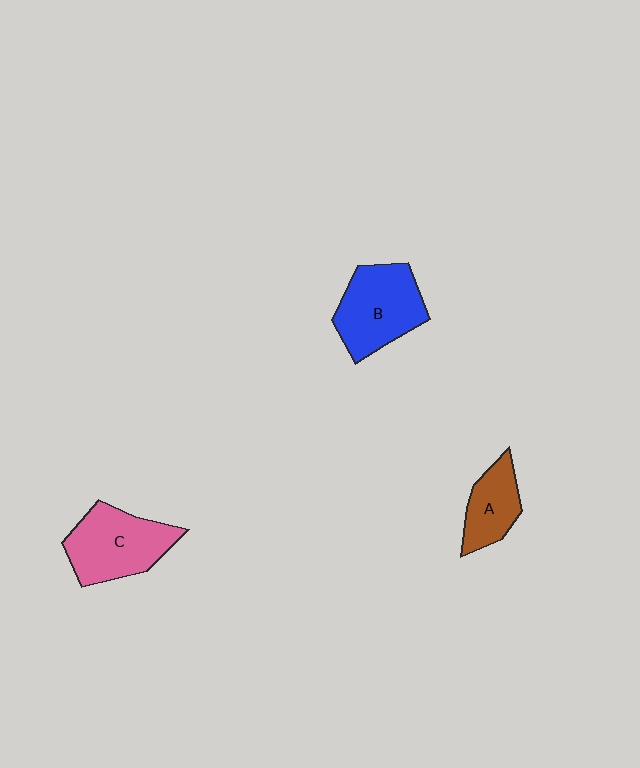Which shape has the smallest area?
Shape A (brown).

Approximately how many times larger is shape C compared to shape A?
Approximately 1.6 times.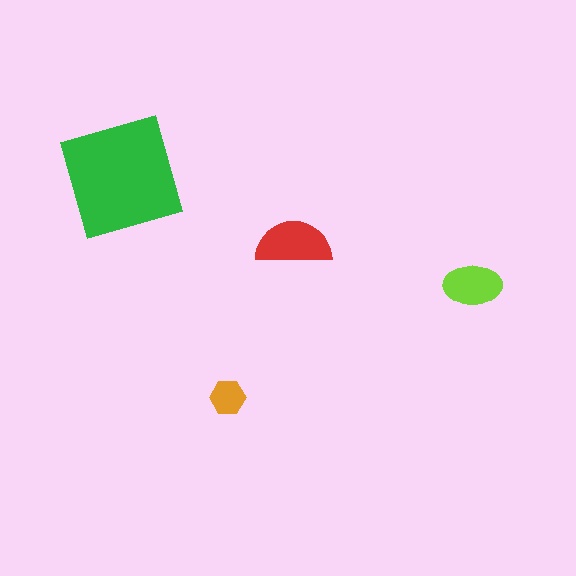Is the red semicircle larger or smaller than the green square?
Smaller.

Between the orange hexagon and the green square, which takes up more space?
The green square.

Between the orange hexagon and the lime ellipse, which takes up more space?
The lime ellipse.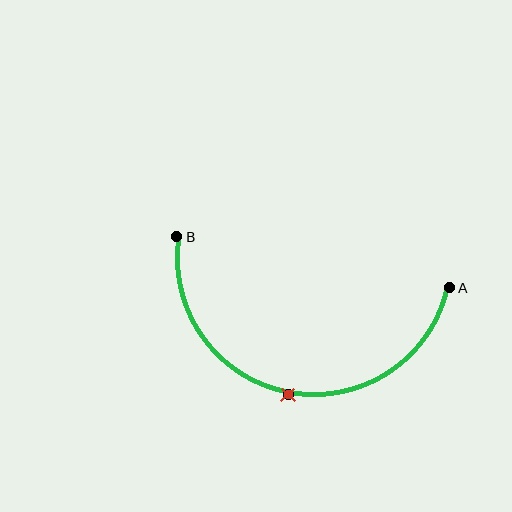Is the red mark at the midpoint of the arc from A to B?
Yes. The red mark lies on the arc at equal arc-length from both A and B — it is the arc midpoint.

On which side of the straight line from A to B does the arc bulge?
The arc bulges below the straight line connecting A and B.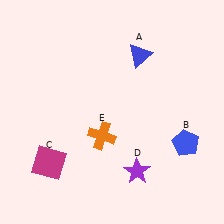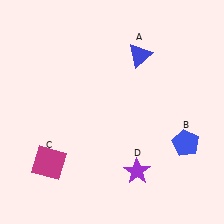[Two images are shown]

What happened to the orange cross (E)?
The orange cross (E) was removed in Image 2. It was in the bottom-left area of Image 1.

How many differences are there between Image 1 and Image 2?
There is 1 difference between the two images.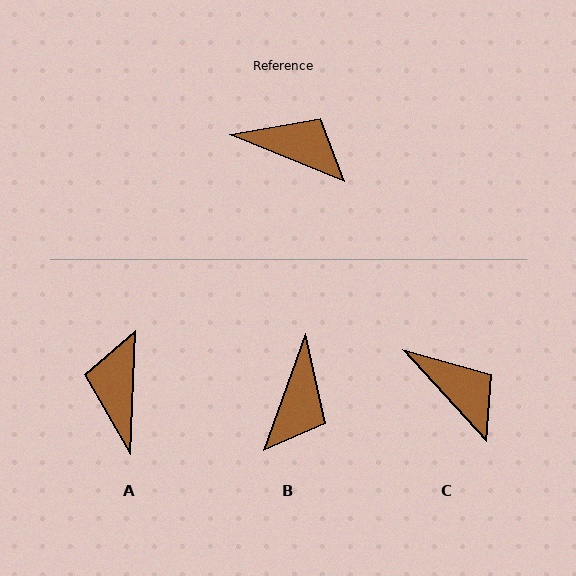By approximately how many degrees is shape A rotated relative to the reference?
Approximately 110 degrees counter-clockwise.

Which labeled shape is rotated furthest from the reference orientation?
A, about 110 degrees away.